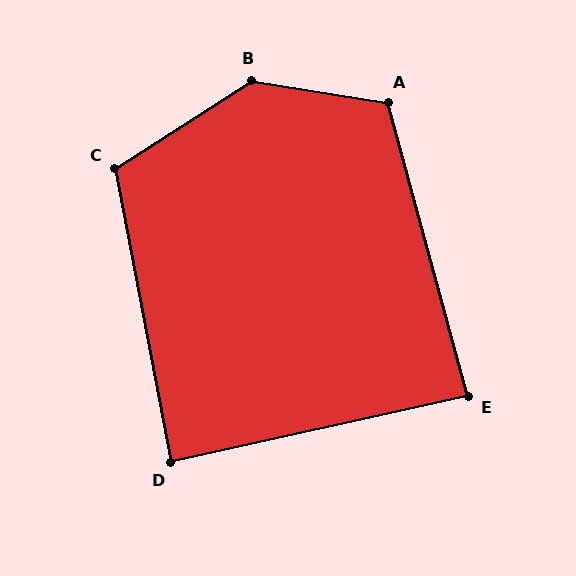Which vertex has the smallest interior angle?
E, at approximately 87 degrees.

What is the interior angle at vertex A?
Approximately 115 degrees (obtuse).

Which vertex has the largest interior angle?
B, at approximately 138 degrees.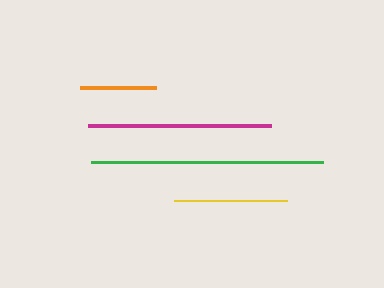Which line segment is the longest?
The green line is the longest at approximately 231 pixels.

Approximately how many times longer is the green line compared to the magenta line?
The green line is approximately 1.3 times the length of the magenta line.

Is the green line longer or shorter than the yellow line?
The green line is longer than the yellow line.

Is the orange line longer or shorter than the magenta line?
The magenta line is longer than the orange line.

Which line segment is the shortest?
The orange line is the shortest at approximately 75 pixels.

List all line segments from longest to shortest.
From longest to shortest: green, magenta, yellow, orange.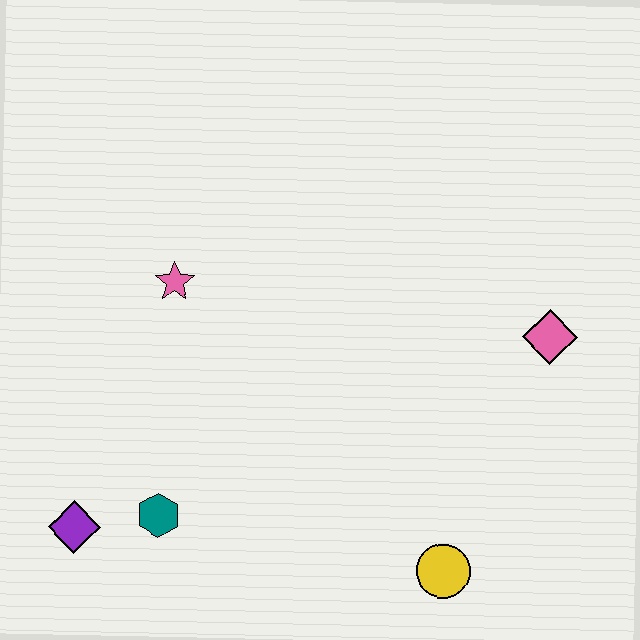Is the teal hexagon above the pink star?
No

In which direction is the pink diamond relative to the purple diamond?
The pink diamond is to the right of the purple diamond.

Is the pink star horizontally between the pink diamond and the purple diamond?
Yes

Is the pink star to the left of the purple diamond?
No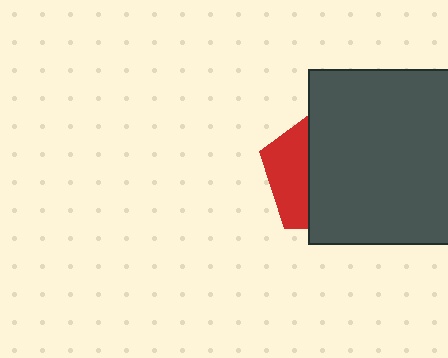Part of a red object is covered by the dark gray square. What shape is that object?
It is a pentagon.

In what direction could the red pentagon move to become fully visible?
The red pentagon could move left. That would shift it out from behind the dark gray square entirely.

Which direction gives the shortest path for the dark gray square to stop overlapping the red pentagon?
Moving right gives the shortest separation.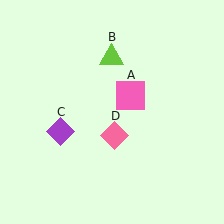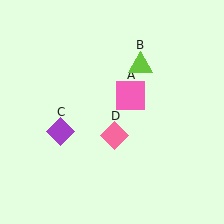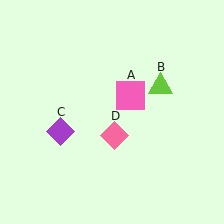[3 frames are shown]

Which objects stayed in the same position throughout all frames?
Pink square (object A) and purple diamond (object C) and pink diamond (object D) remained stationary.